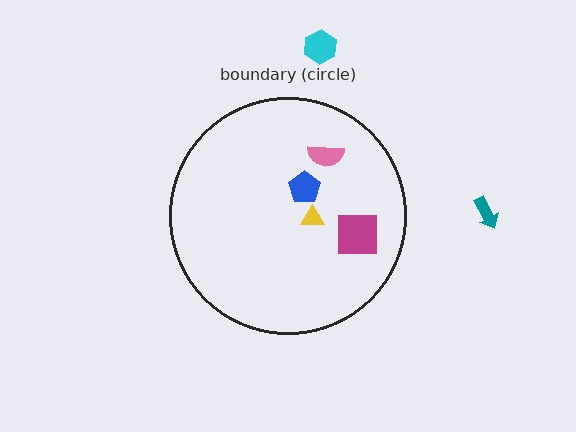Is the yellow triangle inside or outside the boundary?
Inside.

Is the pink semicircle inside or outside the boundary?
Inside.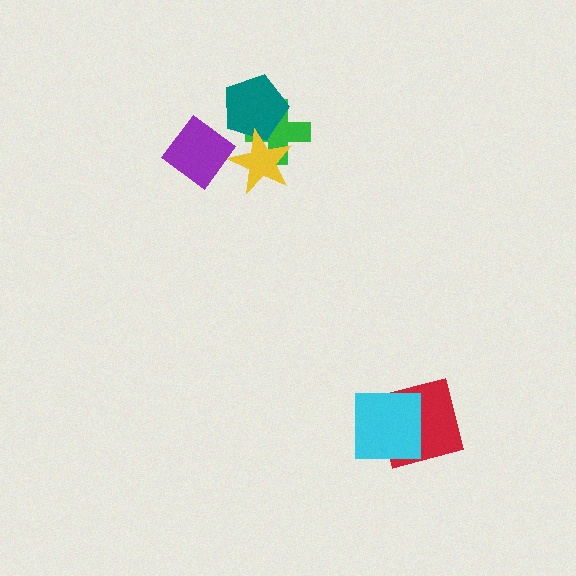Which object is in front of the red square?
The cyan square is in front of the red square.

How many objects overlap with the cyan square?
1 object overlaps with the cyan square.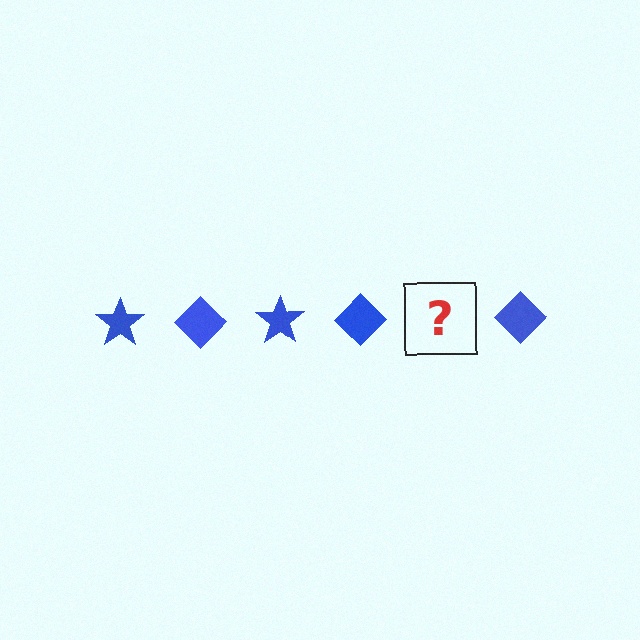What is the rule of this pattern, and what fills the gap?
The rule is that the pattern cycles through star, diamond shapes in blue. The gap should be filled with a blue star.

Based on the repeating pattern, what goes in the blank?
The blank should be a blue star.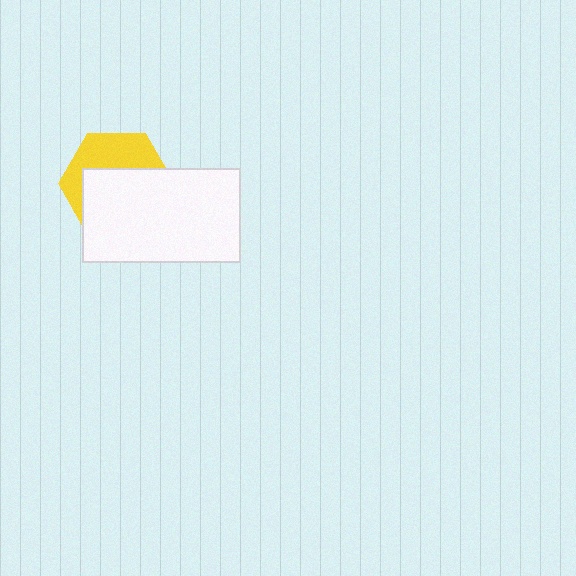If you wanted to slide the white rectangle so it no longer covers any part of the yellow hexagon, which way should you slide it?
Slide it down — that is the most direct way to separate the two shapes.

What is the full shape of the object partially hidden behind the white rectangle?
The partially hidden object is a yellow hexagon.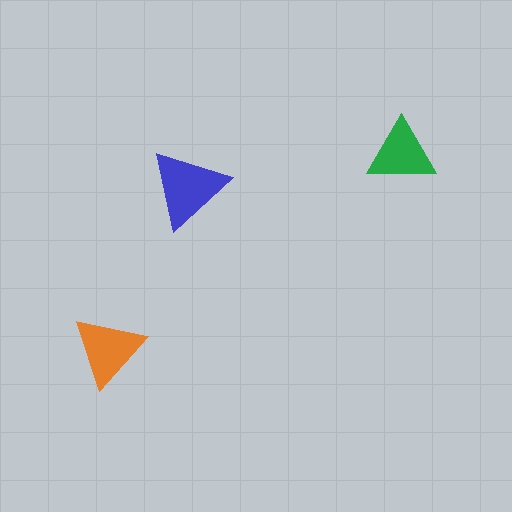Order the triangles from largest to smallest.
the blue one, the orange one, the green one.